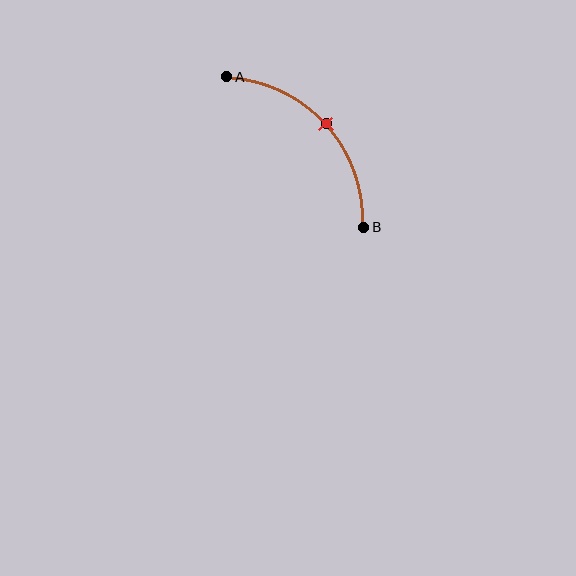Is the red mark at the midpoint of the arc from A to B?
Yes. The red mark lies on the arc at equal arc-length from both A and B — it is the arc midpoint.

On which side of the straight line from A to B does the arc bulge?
The arc bulges above and to the right of the straight line connecting A and B.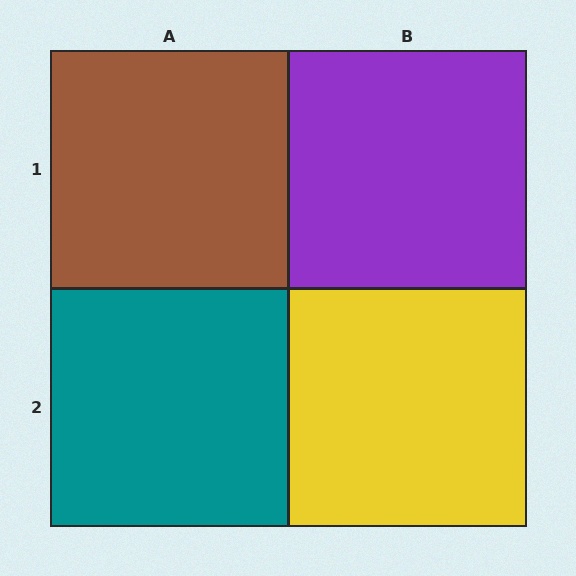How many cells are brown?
1 cell is brown.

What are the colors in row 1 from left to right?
Brown, purple.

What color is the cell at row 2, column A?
Teal.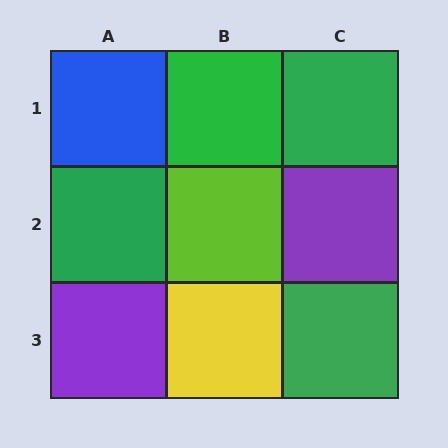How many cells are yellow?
1 cell is yellow.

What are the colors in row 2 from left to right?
Green, lime, purple.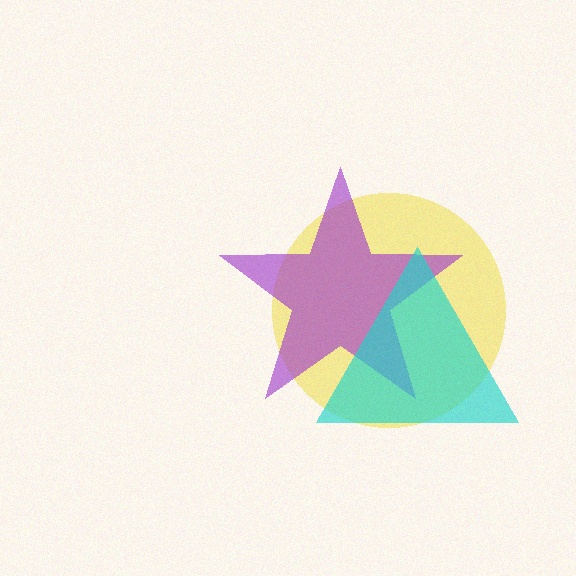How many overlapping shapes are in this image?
There are 3 overlapping shapes in the image.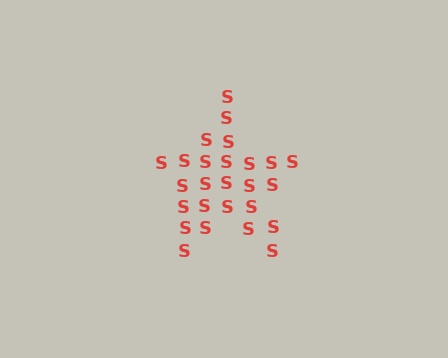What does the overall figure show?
The overall figure shows a star.